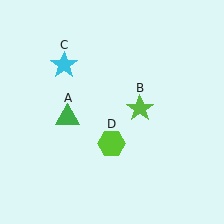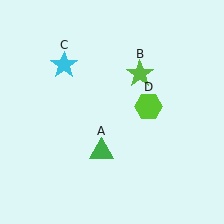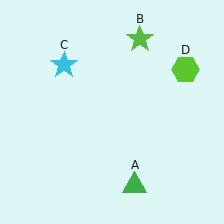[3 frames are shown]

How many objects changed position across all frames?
3 objects changed position: green triangle (object A), lime star (object B), lime hexagon (object D).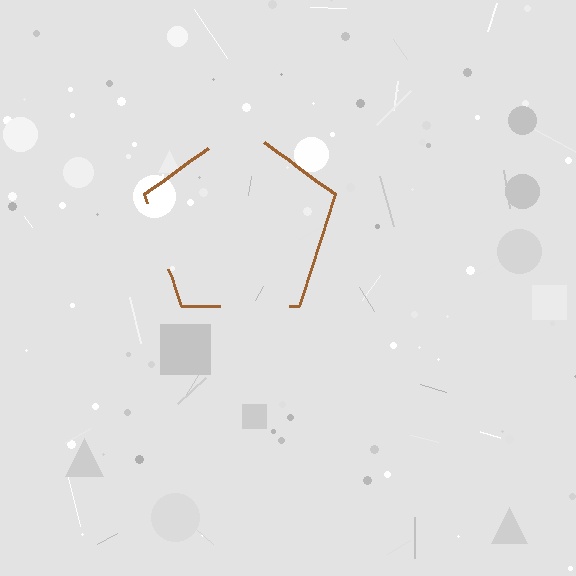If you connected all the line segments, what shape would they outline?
They would outline a pentagon.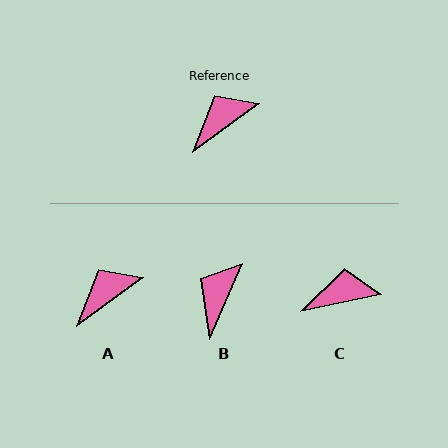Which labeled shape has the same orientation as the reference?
A.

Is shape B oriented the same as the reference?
No, it is off by about 31 degrees.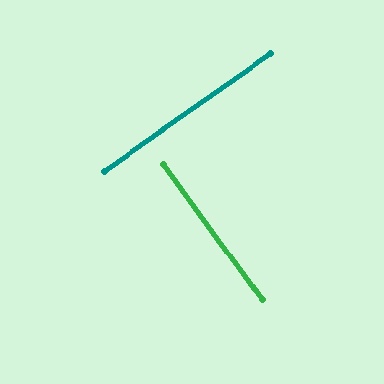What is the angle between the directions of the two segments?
Approximately 89 degrees.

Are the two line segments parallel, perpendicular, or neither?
Perpendicular — they meet at approximately 89°.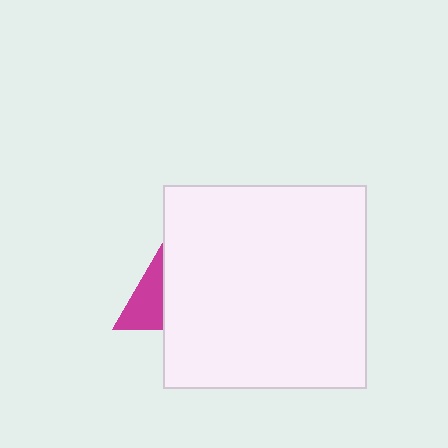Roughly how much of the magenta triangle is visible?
A small part of it is visible (roughly 35%).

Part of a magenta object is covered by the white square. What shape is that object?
It is a triangle.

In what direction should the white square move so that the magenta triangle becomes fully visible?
The white square should move right. That is the shortest direction to clear the overlap and leave the magenta triangle fully visible.